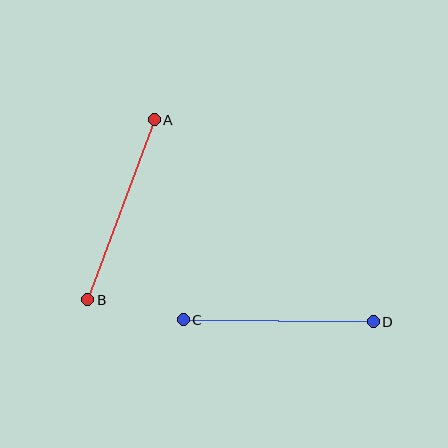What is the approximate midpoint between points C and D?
The midpoint is at approximately (278, 321) pixels.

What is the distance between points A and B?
The distance is approximately 192 pixels.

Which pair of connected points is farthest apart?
Points A and B are farthest apart.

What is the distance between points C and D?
The distance is approximately 190 pixels.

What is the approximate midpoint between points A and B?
The midpoint is at approximately (121, 210) pixels.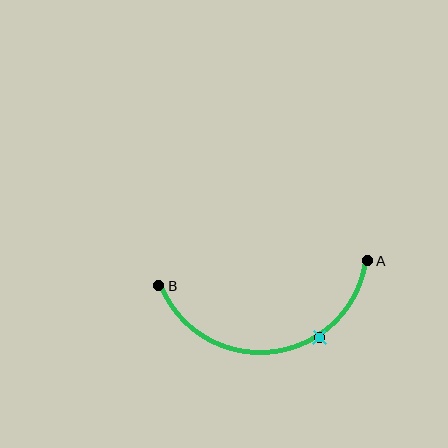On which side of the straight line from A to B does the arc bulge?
The arc bulges below the straight line connecting A and B.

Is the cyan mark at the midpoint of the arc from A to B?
No. The cyan mark lies on the arc but is closer to endpoint A. The arc midpoint would be at the point on the curve equidistant along the arc from both A and B.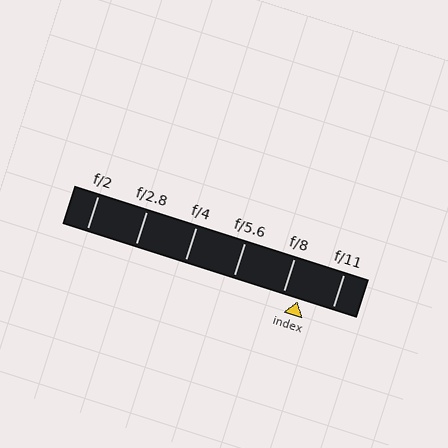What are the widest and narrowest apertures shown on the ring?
The widest aperture shown is f/2 and the narrowest is f/11.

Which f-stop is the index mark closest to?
The index mark is closest to f/8.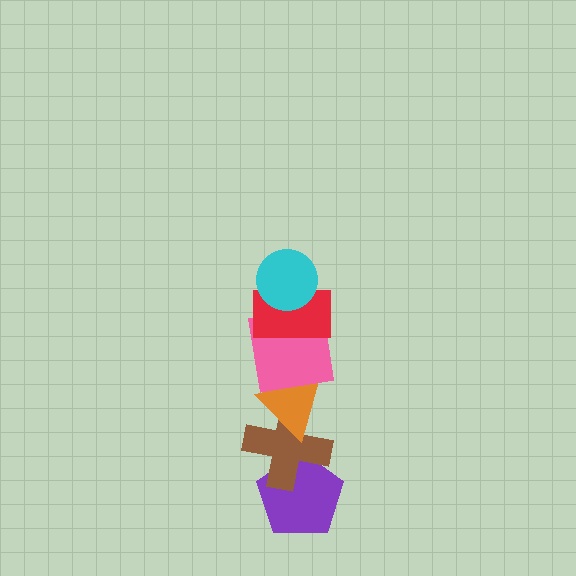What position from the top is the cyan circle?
The cyan circle is 1st from the top.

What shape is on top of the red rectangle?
The cyan circle is on top of the red rectangle.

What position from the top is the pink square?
The pink square is 3rd from the top.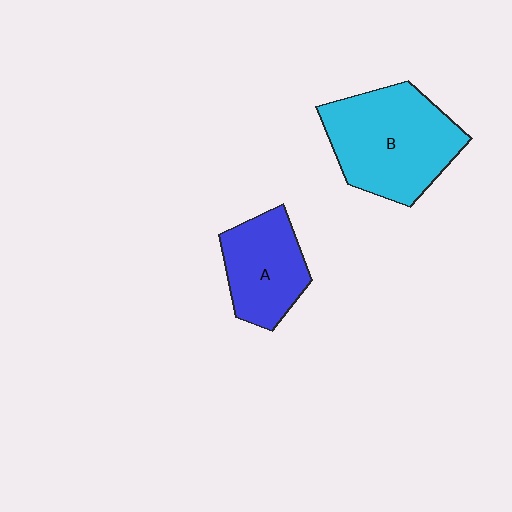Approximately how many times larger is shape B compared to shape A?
Approximately 1.6 times.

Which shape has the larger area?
Shape B (cyan).